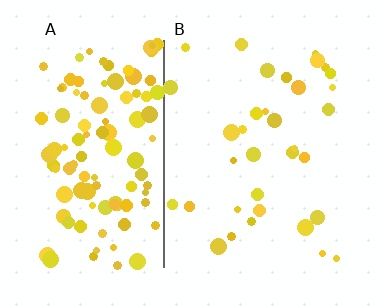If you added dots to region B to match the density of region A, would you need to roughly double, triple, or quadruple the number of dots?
Approximately triple.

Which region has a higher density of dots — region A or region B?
A (the left).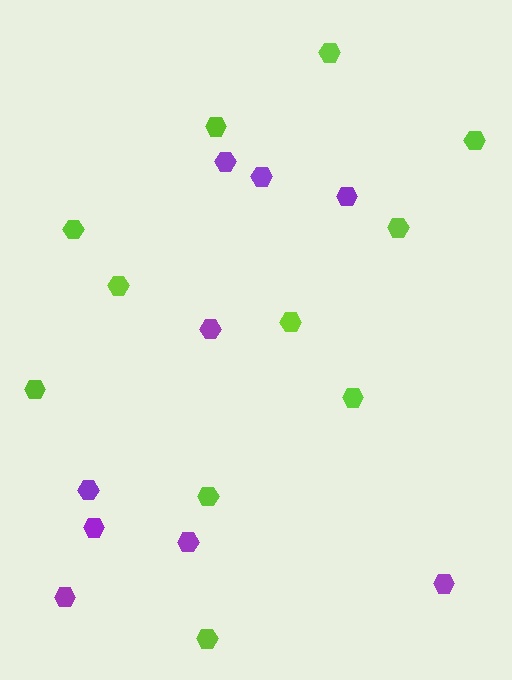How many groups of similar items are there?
There are 2 groups: one group of purple hexagons (9) and one group of lime hexagons (11).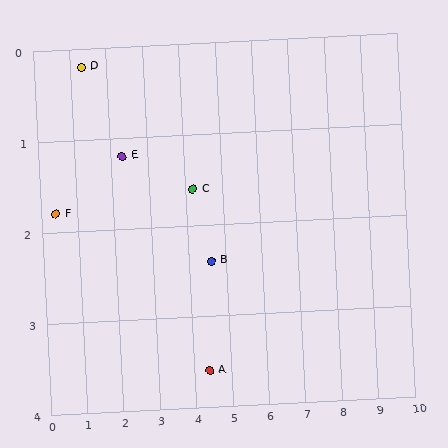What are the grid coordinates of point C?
Point C is at approximately (4.2, 1.6).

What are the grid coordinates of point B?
Point B is at approximately (4.6, 2.4).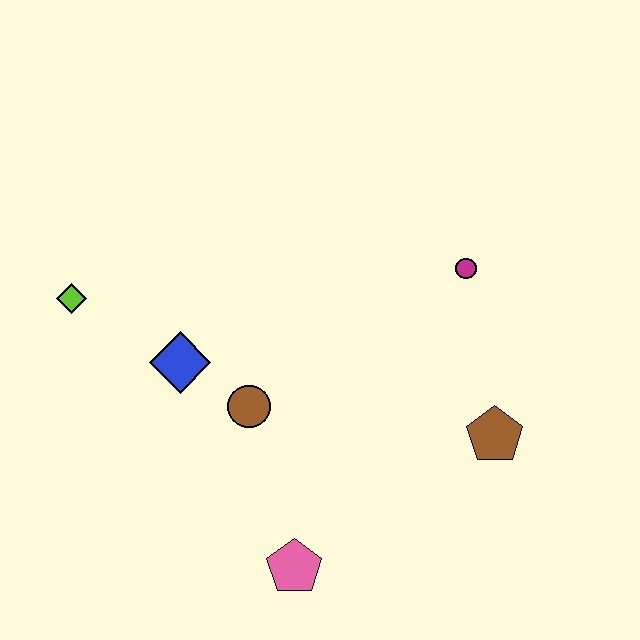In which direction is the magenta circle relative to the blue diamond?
The magenta circle is to the right of the blue diamond.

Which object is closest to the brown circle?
The blue diamond is closest to the brown circle.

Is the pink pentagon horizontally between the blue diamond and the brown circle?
No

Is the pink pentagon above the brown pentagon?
No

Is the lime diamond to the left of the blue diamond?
Yes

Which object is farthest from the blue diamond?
The brown pentagon is farthest from the blue diamond.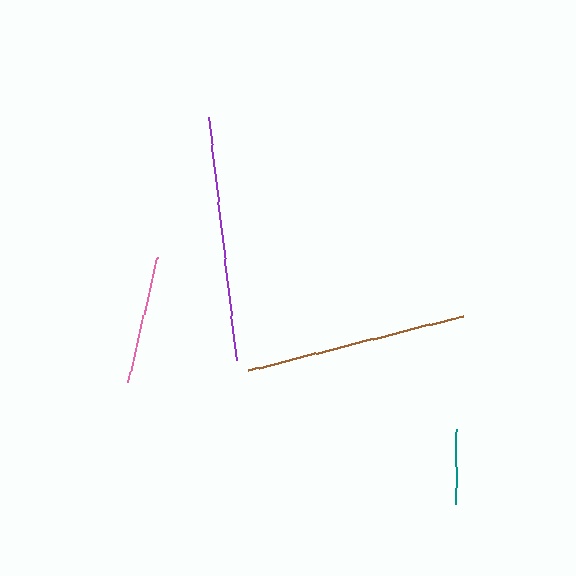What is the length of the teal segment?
The teal segment is approximately 75 pixels long.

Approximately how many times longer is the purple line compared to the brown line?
The purple line is approximately 1.1 times the length of the brown line.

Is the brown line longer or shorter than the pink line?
The brown line is longer than the pink line.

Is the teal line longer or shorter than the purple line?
The purple line is longer than the teal line.